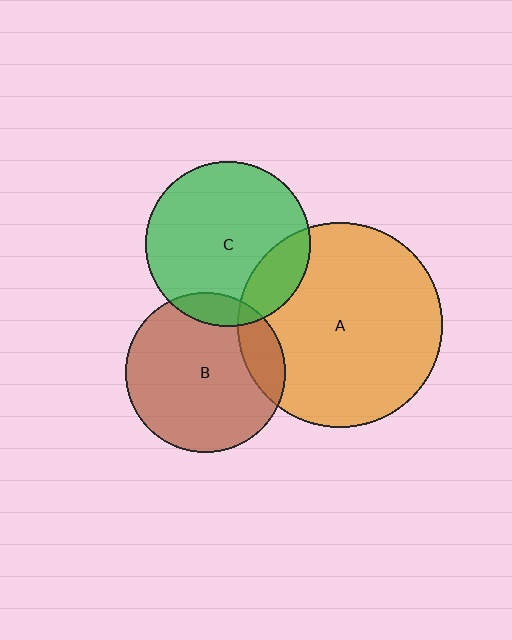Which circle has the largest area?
Circle A (orange).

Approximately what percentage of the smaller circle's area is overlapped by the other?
Approximately 15%.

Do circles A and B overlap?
Yes.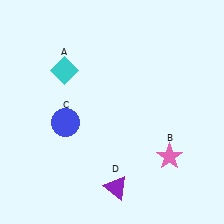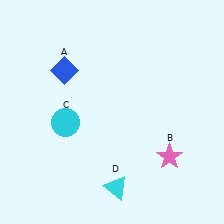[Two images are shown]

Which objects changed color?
A changed from cyan to blue. C changed from blue to cyan. D changed from purple to cyan.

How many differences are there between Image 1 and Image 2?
There are 3 differences between the two images.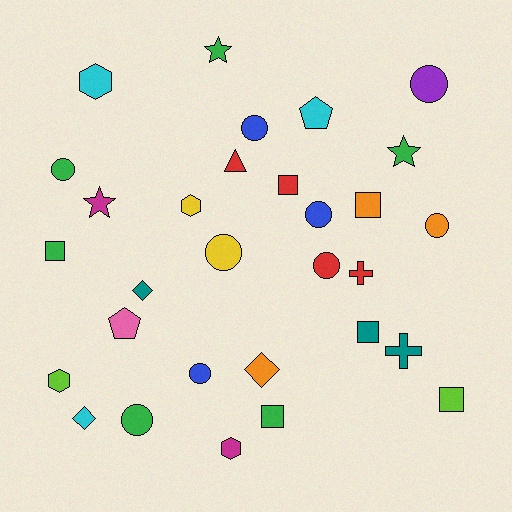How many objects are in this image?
There are 30 objects.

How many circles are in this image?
There are 9 circles.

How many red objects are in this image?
There are 4 red objects.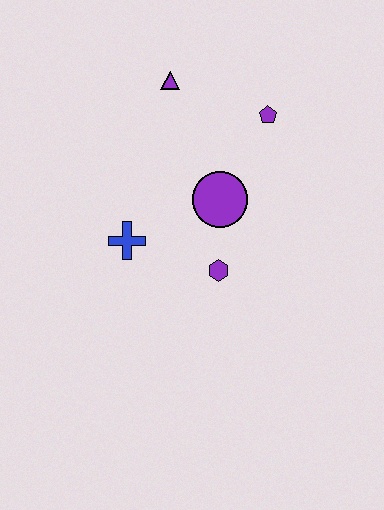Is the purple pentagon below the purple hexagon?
No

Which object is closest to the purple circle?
The purple hexagon is closest to the purple circle.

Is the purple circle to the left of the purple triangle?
No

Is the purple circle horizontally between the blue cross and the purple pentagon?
Yes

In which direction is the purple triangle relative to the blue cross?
The purple triangle is above the blue cross.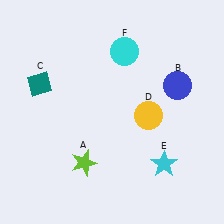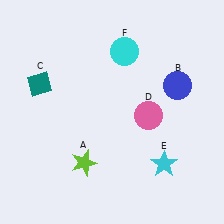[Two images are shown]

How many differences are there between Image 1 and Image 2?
There is 1 difference between the two images.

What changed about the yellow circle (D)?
In Image 1, D is yellow. In Image 2, it changed to pink.